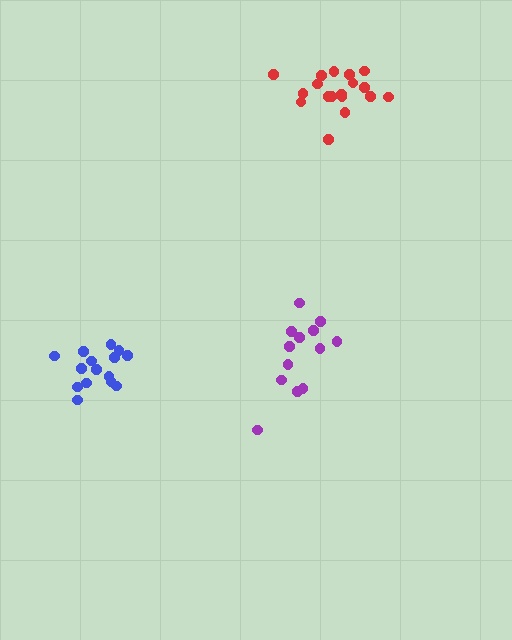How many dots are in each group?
Group 1: 13 dots, Group 2: 18 dots, Group 3: 15 dots (46 total).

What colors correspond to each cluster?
The clusters are colored: purple, red, blue.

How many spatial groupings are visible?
There are 3 spatial groupings.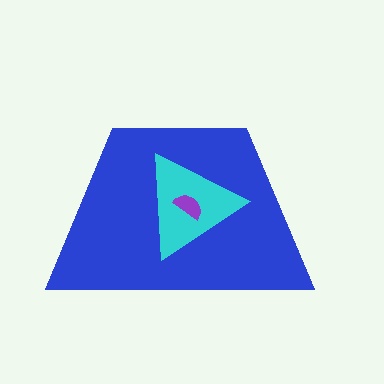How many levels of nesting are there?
3.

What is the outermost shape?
The blue trapezoid.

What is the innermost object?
The purple semicircle.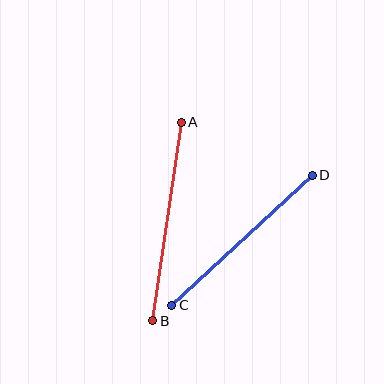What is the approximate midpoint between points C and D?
The midpoint is at approximately (242, 240) pixels.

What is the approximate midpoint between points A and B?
The midpoint is at approximately (167, 222) pixels.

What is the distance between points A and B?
The distance is approximately 201 pixels.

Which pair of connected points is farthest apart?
Points A and B are farthest apart.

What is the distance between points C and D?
The distance is approximately 191 pixels.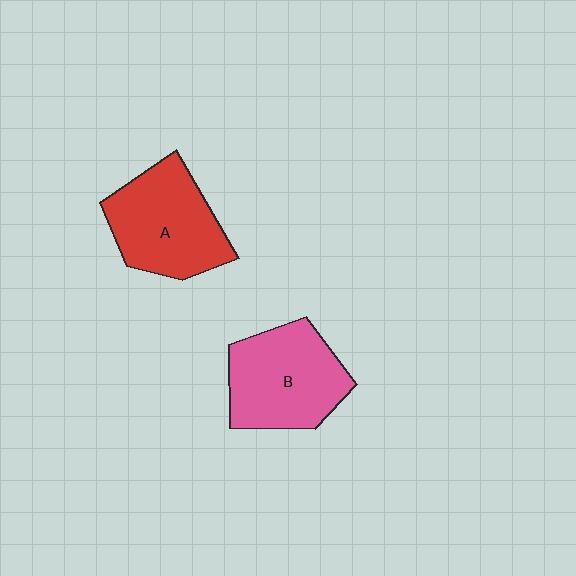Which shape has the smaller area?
Shape A (red).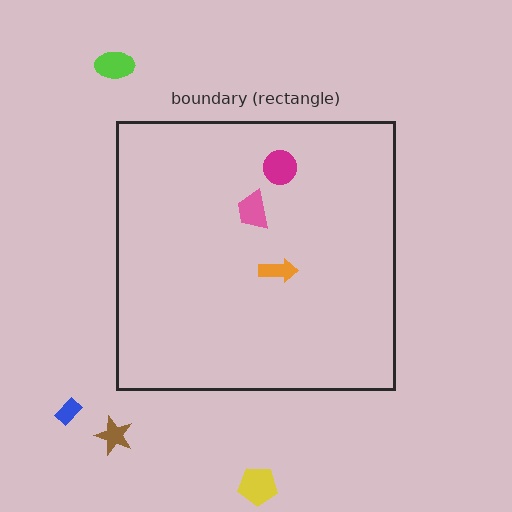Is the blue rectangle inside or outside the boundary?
Outside.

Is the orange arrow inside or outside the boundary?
Inside.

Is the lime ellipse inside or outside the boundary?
Outside.